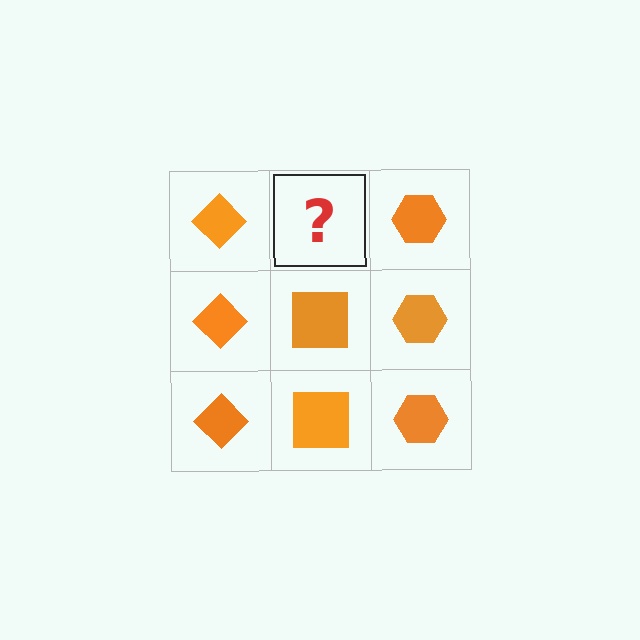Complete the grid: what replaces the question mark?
The question mark should be replaced with an orange square.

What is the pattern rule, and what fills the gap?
The rule is that each column has a consistent shape. The gap should be filled with an orange square.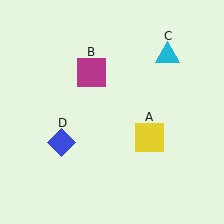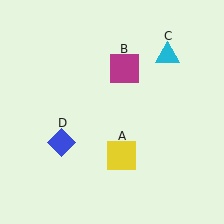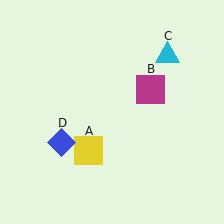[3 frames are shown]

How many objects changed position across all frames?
2 objects changed position: yellow square (object A), magenta square (object B).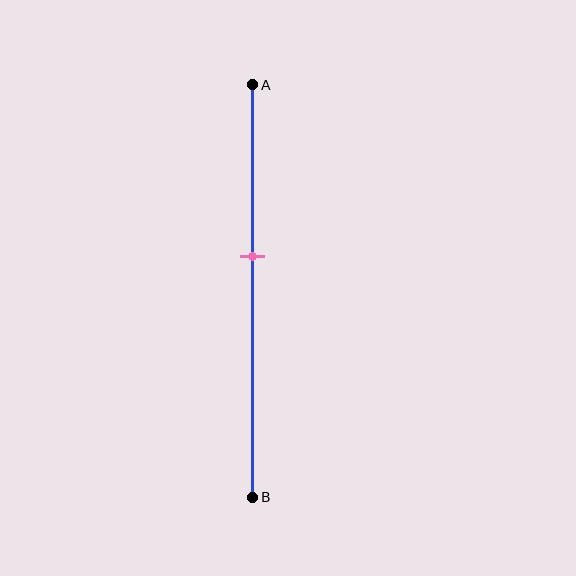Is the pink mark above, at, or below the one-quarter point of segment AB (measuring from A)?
The pink mark is below the one-quarter point of segment AB.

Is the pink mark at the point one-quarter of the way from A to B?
No, the mark is at about 40% from A, not at the 25% one-quarter point.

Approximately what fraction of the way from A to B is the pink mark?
The pink mark is approximately 40% of the way from A to B.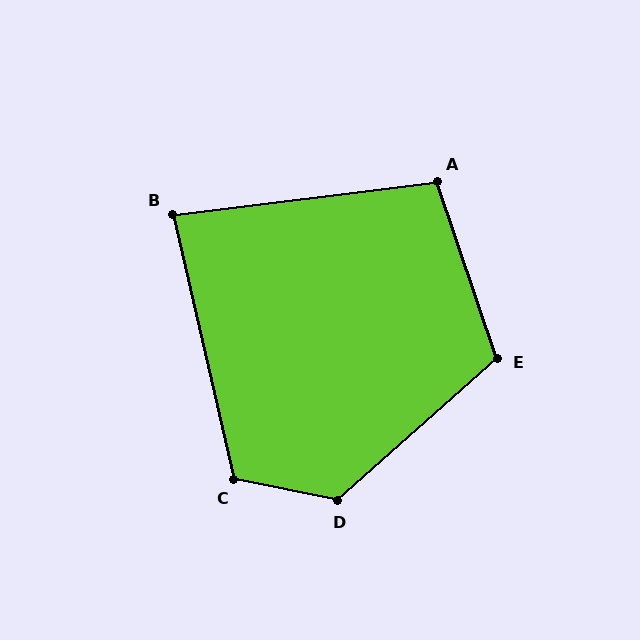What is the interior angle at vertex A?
Approximately 102 degrees (obtuse).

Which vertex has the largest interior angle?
D, at approximately 127 degrees.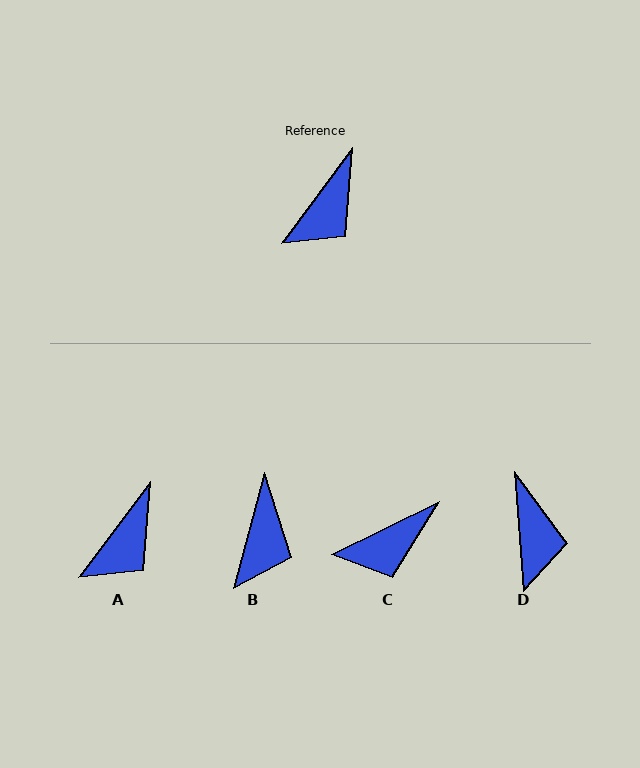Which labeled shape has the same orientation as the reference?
A.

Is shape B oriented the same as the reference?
No, it is off by about 22 degrees.